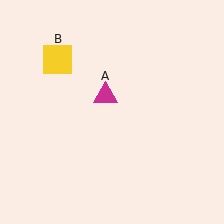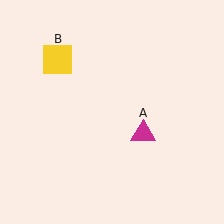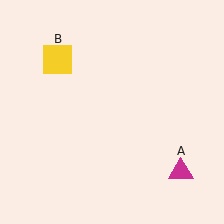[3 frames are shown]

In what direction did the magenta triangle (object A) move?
The magenta triangle (object A) moved down and to the right.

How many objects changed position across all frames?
1 object changed position: magenta triangle (object A).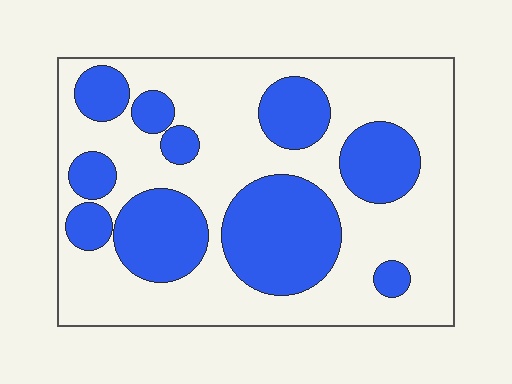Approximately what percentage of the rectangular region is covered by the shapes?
Approximately 35%.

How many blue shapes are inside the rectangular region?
10.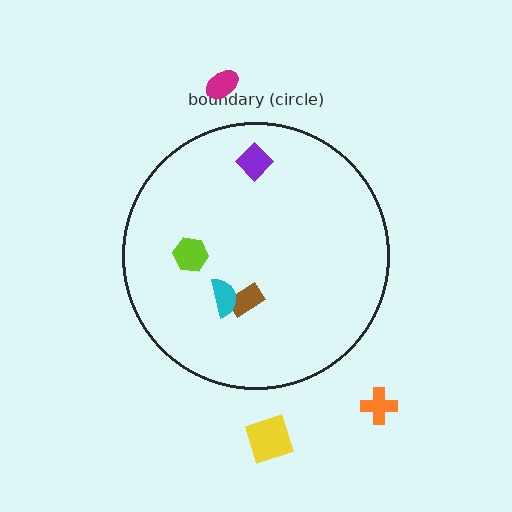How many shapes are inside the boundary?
4 inside, 3 outside.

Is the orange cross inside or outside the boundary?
Outside.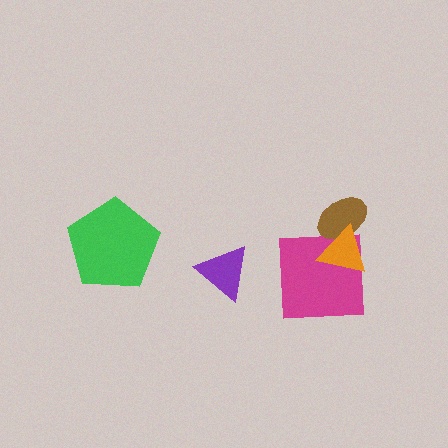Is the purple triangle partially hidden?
No, no other shape covers it.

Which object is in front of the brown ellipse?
The orange triangle is in front of the brown ellipse.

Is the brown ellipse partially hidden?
Yes, it is partially covered by another shape.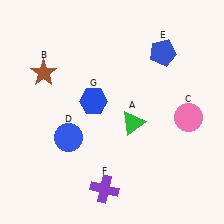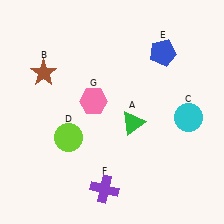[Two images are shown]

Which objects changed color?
C changed from pink to cyan. D changed from blue to lime. G changed from blue to pink.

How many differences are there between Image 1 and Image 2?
There are 3 differences between the two images.